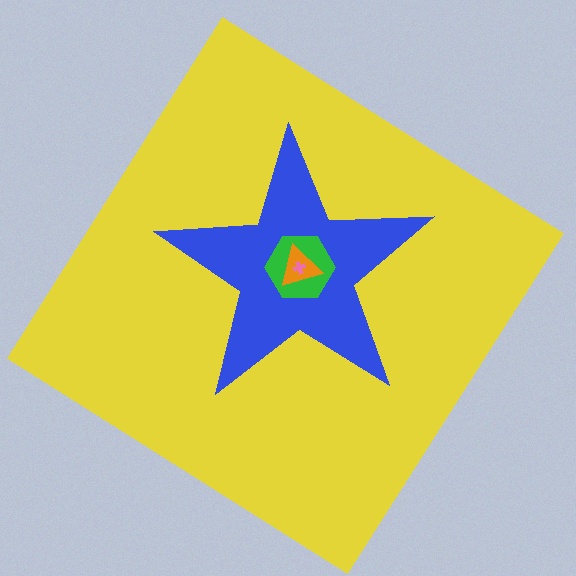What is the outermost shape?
The yellow diamond.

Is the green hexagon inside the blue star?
Yes.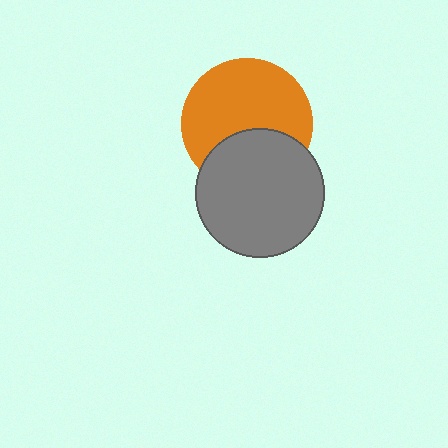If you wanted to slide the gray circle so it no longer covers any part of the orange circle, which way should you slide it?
Slide it down — that is the most direct way to separate the two shapes.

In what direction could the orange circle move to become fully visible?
The orange circle could move up. That would shift it out from behind the gray circle entirely.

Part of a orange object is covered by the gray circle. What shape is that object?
It is a circle.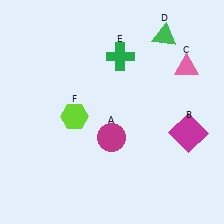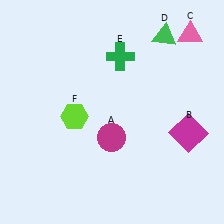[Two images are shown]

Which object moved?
The pink triangle (C) moved up.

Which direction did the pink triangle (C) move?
The pink triangle (C) moved up.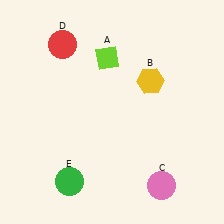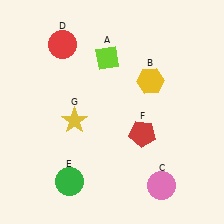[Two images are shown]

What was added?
A red pentagon (F), a yellow star (G) were added in Image 2.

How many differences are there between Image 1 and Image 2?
There are 2 differences between the two images.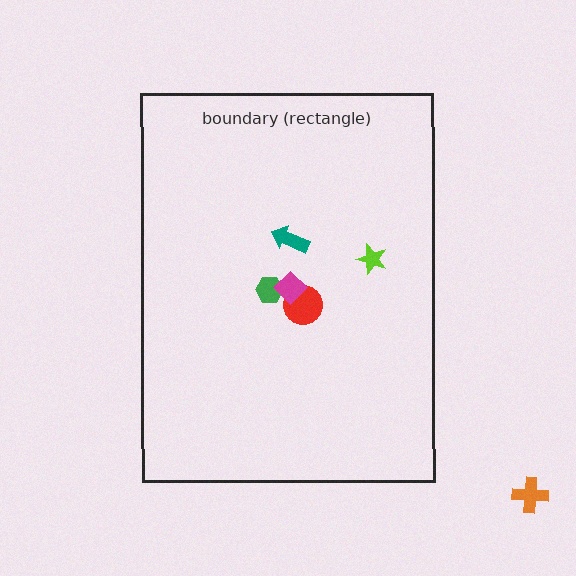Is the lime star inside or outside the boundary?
Inside.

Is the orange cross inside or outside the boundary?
Outside.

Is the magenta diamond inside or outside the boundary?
Inside.